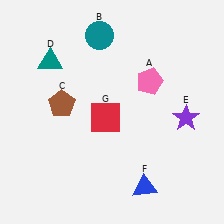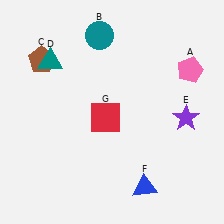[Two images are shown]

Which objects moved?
The objects that moved are: the pink pentagon (A), the brown pentagon (C).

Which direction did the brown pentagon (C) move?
The brown pentagon (C) moved up.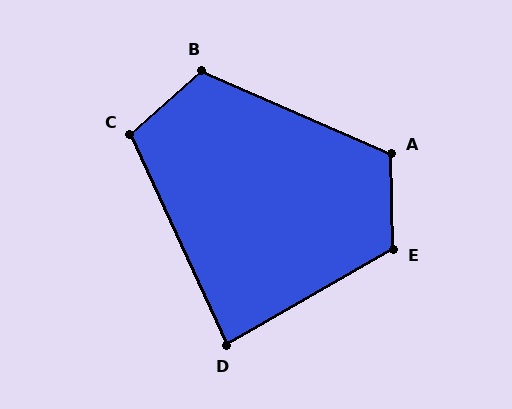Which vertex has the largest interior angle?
E, at approximately 119 degrees.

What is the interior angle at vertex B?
Approximately 115 degrees (obtuse).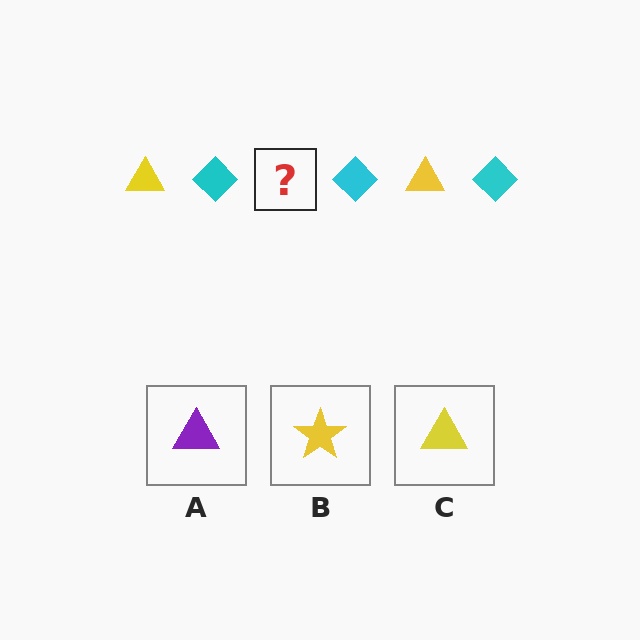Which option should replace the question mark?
Option C.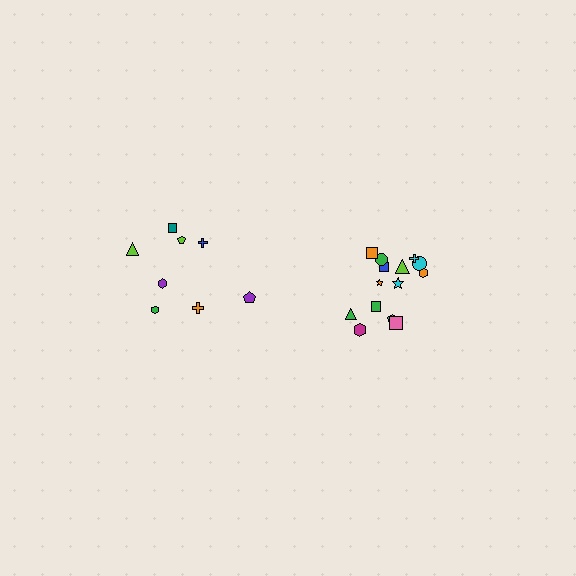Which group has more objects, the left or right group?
The right group.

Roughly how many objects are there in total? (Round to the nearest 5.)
Roughly 25 objects in total.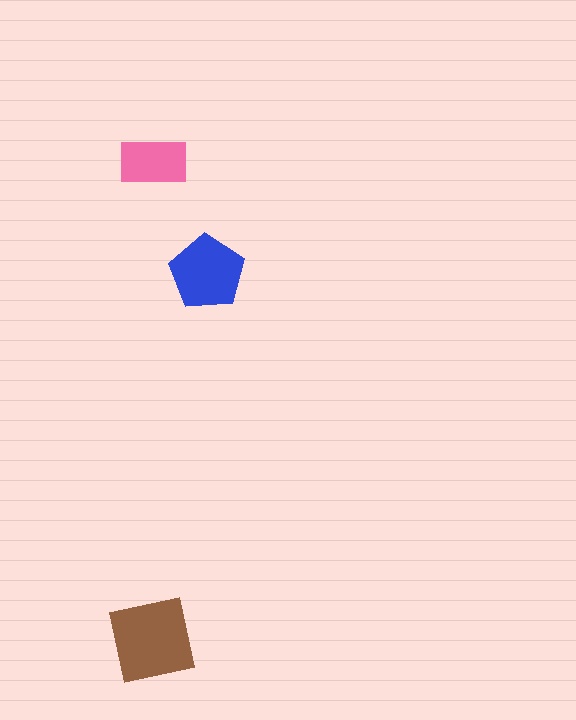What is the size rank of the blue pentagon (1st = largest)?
2nd.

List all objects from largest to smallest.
The brown square, the blue pentagon, the pink rectangle.